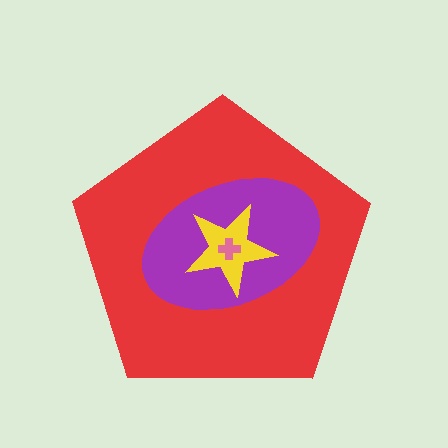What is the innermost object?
The pink cross.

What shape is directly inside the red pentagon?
The purple ellipse.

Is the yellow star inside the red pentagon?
Yes.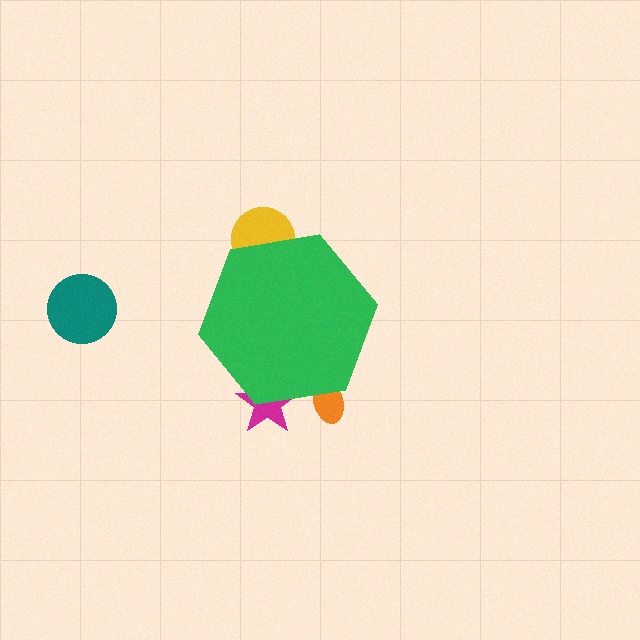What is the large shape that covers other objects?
A green hexagon.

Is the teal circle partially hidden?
No, the teal circle is fully visible.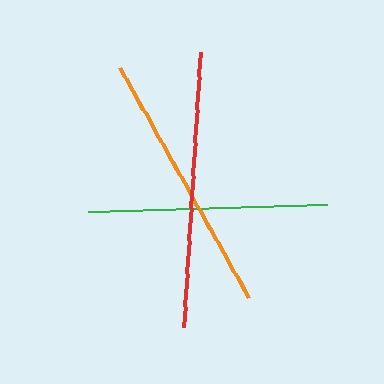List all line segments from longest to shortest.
From longest to shortest: red, orange, green.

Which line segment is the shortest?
The green line is the shortest at approximately 240 pixels.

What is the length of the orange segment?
The orange segment is approximately 264 pixels long.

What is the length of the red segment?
The red segment is approximately 276 pixels long.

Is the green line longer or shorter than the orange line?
The orange line is longer than the green line.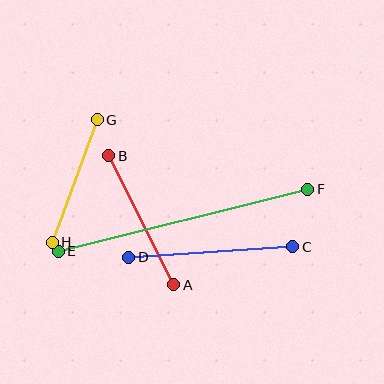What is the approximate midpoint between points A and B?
The midpoint is at approximately (141, 220) pixels.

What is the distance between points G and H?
The distance is approximately 131 pixels.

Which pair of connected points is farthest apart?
Points E and F are farthest apart.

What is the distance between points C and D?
The distance is approximately 164 pixels.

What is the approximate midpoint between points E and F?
The midpoint is at approximately (183, 220) pixels.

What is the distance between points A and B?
The distance is approximately 145 pixels.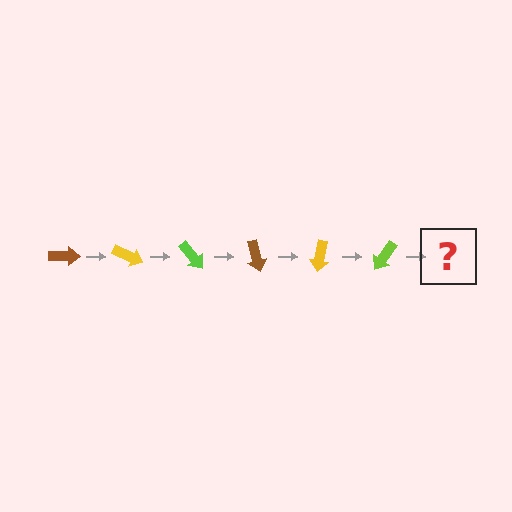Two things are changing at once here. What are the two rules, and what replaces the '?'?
The two rules are that it rotates 25 degrees each step and the color cycles through brown, yellow, and lime. The '?' should be a brown arrow, rotated 150 degrees from the start.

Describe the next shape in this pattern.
It should be a brown arrow, rotated 150 degrees from the start.